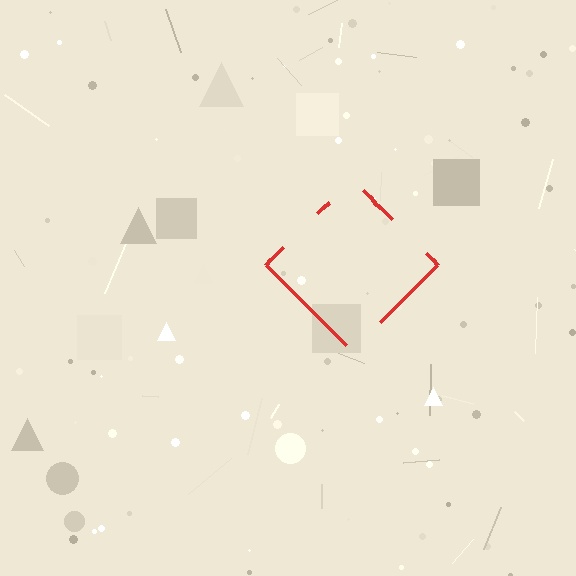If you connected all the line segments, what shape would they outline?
They would outline a diamond.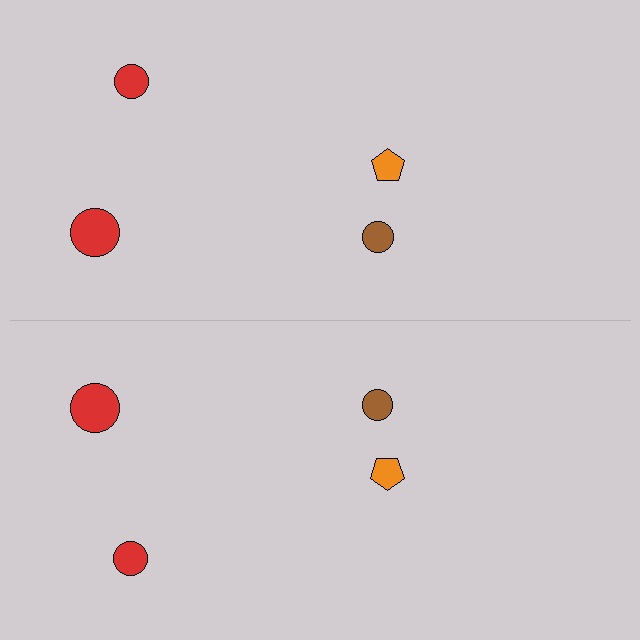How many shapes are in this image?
There are 8 shapes in this image.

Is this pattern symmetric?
Yes, this pattern has bilateral (reflection) symmetry.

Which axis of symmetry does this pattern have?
The pattern has a horizontal axis of symmetry running through the center of the image.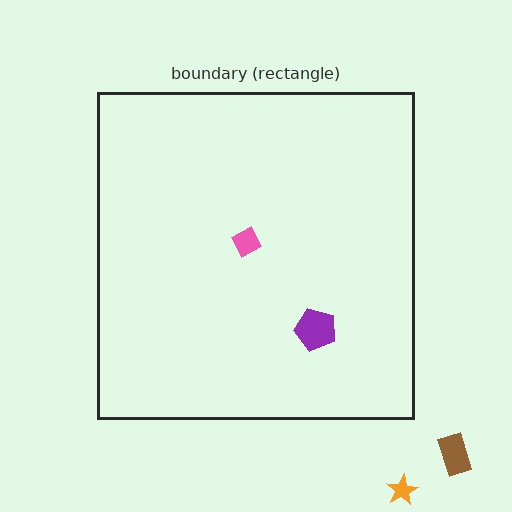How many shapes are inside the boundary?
2 inside, 2 outside.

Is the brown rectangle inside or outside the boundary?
Outside.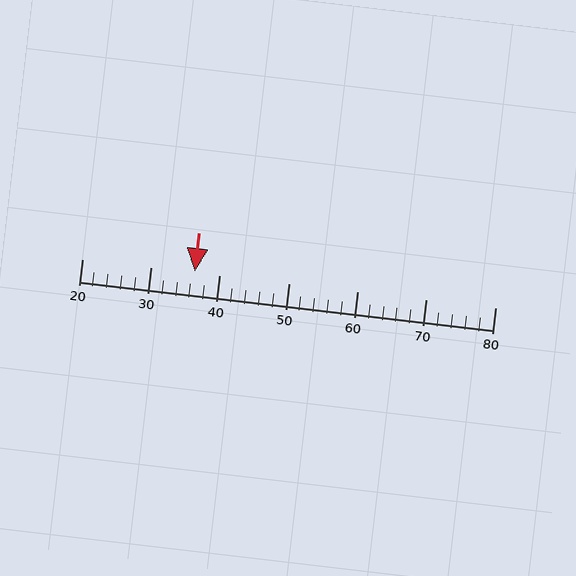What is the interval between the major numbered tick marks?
The major tick marks are spaced 10 units apart.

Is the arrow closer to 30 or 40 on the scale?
The arrow is closer to 40.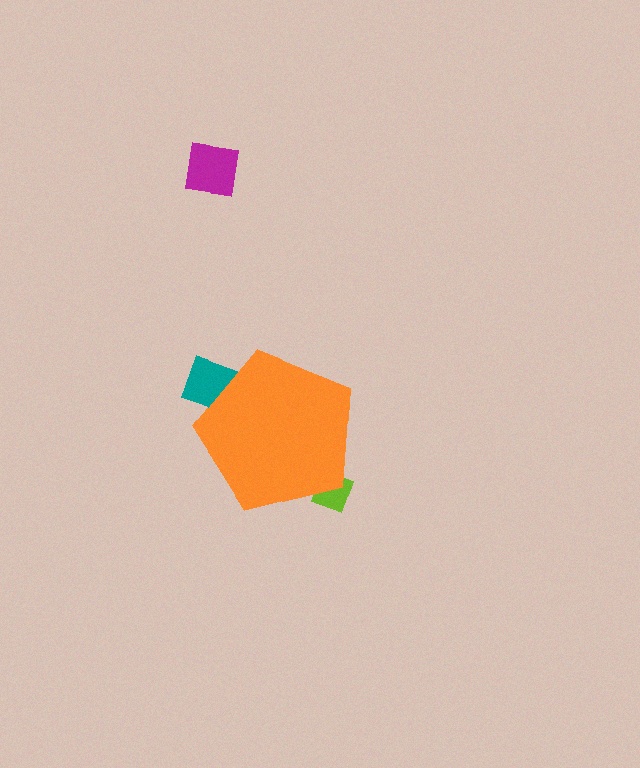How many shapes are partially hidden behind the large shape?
2 shapes are partially hidden.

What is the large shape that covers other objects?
An orange pentagon.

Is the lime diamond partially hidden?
Yes, the lime diamond is partially hidden behind the orange pentagon.